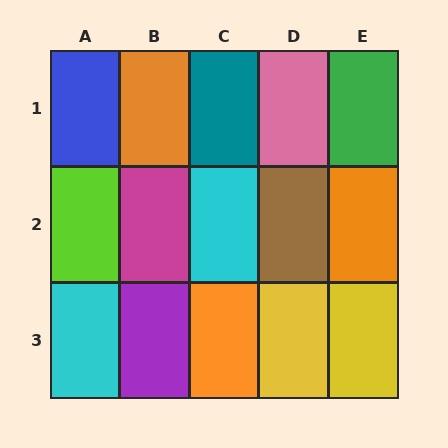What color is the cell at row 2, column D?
Brown.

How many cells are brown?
1 cell is brown.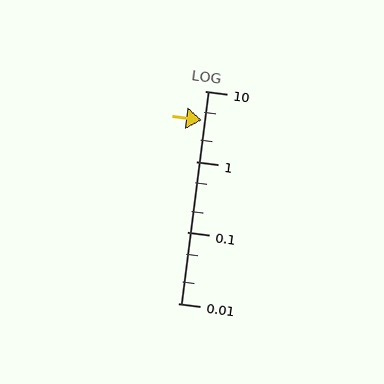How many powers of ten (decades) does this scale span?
The scale spans 3 decades, from 0.01 to 10.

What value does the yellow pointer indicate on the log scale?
The pointer indicates approximately 3.9.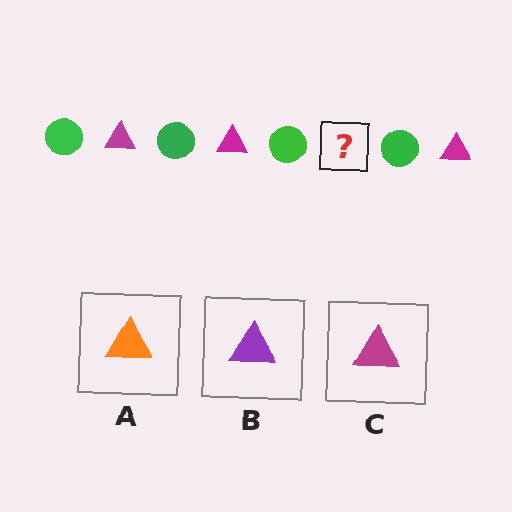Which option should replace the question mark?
Option C.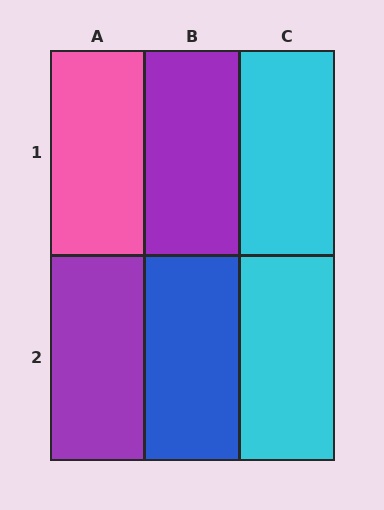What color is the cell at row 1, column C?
Cyan.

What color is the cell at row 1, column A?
Pink.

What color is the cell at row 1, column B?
Purple.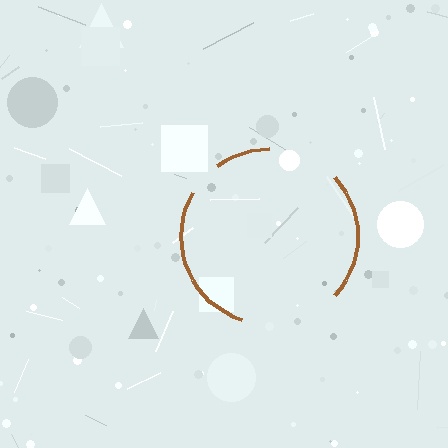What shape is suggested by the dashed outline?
The dashed outline suggests a circle.